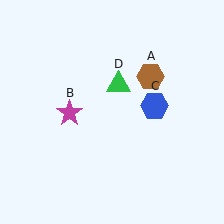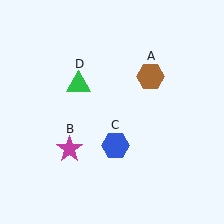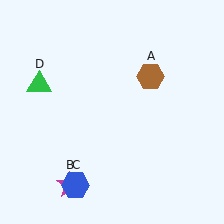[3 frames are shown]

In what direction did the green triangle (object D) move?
The green triangle (object D) moved left.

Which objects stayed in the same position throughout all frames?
Brown hexagon (object A) remained stationary.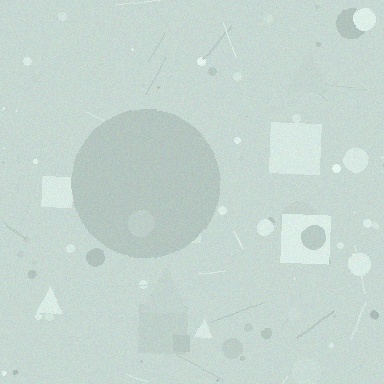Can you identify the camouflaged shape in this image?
The camouflaged shape is a circle.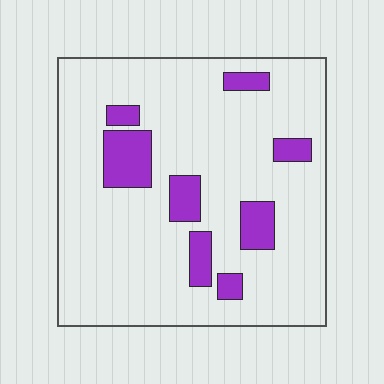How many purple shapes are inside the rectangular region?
8.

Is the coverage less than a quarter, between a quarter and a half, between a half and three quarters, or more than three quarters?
Less than a quarter.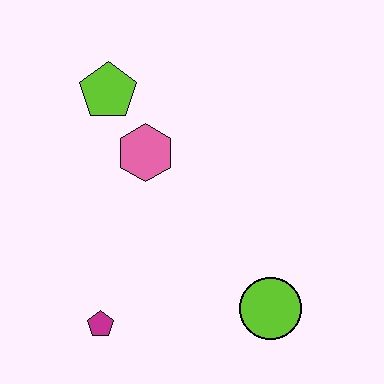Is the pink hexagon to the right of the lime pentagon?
Yes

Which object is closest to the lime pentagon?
The pink hexagon is closest to the lime pentagon.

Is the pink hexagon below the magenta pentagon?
No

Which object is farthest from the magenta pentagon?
The lime pentagon is farthest from the magenta pentagon.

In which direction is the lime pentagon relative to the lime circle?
The lime pentagon is above the lime circle.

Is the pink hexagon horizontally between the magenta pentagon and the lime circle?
Yes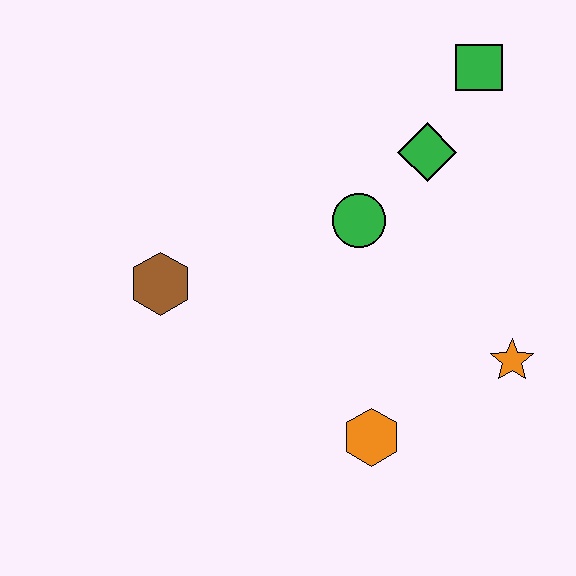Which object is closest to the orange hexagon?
The orange star is closest to the orange hexagon.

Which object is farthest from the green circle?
The orange hexagon is farthest from the green circle.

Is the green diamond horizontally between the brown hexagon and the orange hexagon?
No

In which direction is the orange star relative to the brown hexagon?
The orange star is to the right of the brown hexagon.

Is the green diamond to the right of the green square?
No